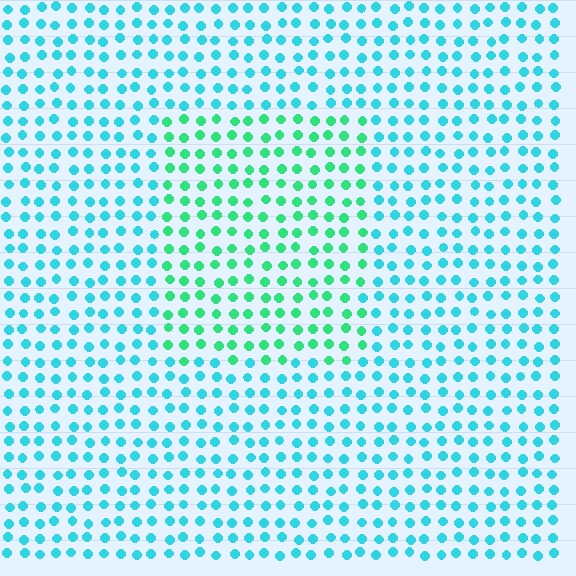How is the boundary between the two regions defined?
The boundary is defined purely by a slight shift in hue (about 38 degrees). Spacing, size, and orientation are identical on both sides.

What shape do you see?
I see a rectangle.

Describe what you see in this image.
The image is filled with small cyan elements in a uniform arrangement. A rectangle-shaped region is visible where the elements are tinted to a slightly different hue, forming a subtle color boundary.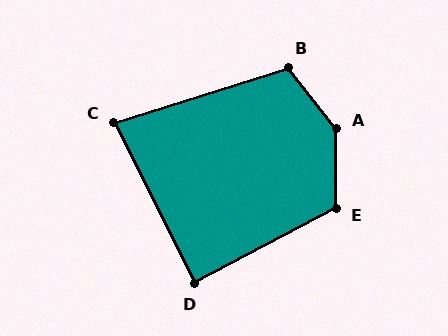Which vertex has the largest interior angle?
A, at approximately 141 degrees.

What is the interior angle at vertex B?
Approximately 111 degrees (obtuse).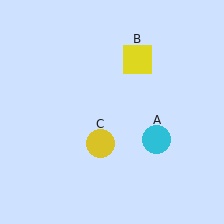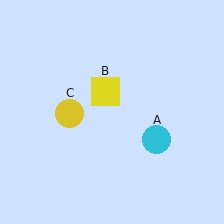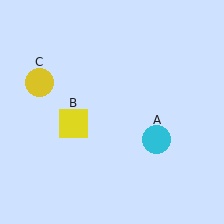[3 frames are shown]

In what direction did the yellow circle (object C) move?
The yellow circle (object C) moved up and to the left.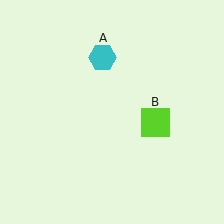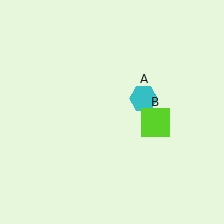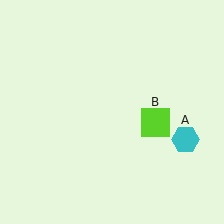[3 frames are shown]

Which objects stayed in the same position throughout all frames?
Lime square (object B) remained stationary.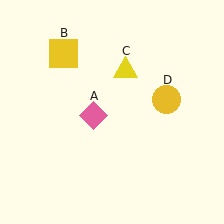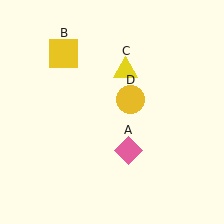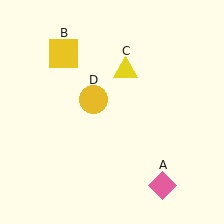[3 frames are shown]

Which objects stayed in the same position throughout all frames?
Yellow square (object B) and yellow triangle (object C) remained stationary.